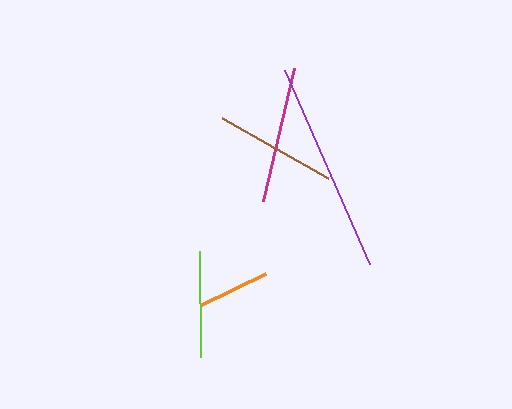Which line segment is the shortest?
The orange line is the shortest at approximately 71 pixels.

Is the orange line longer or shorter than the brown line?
The brown line is longer than the orange line.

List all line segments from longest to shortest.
From longest to shortest: purple, magenta, brown, lime, orange.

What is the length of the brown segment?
The brown segment is approximately 121 pixels long.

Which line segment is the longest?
The purple line is the longest at approximately 212 pixels.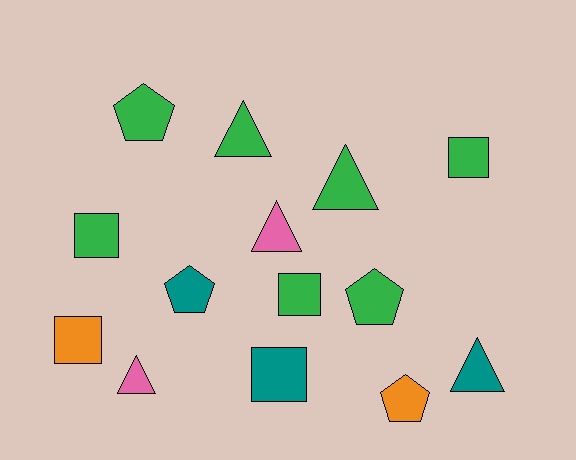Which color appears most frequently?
Green, with 7 objects.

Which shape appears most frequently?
Triangle, with 5 objects.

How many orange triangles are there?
There are no orange triangles.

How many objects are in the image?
There are 14 objects.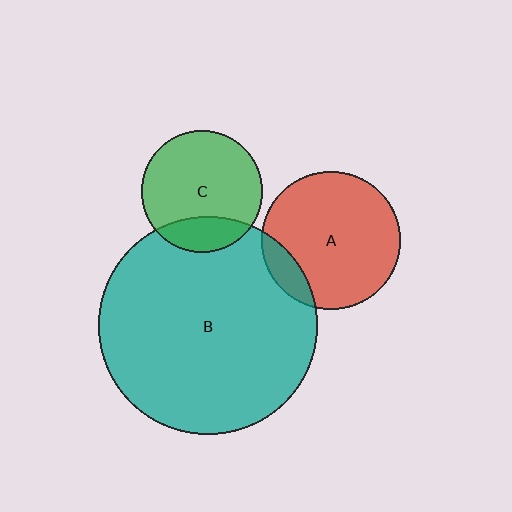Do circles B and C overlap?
Yes.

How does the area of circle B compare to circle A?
Approximately 2.5 times.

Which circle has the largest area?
Circle B (teal).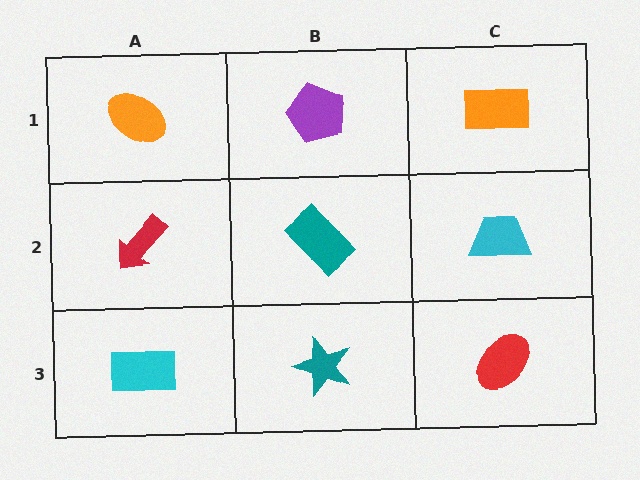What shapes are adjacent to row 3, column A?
A red arrow (row 2, column A), a teal star (row 3, column B).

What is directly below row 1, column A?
A red arrow.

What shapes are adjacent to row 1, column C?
A cyan trapezoid (row 2, column C), a purple pentagon (row 1, column B).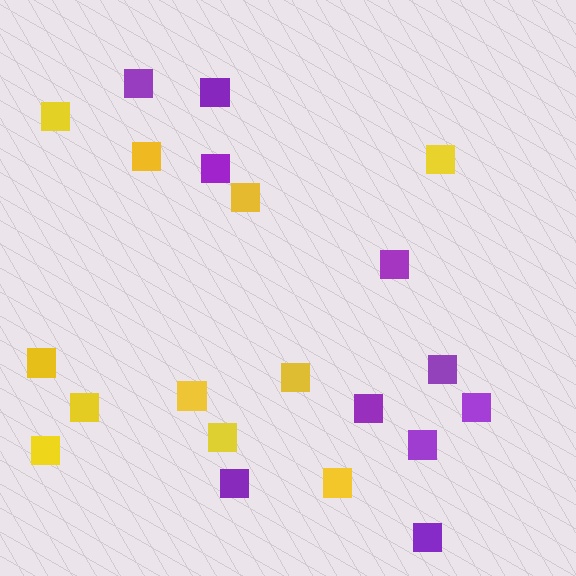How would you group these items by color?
There are 2 groups: one group of yellow squares (11) and one group of purple squares (10).